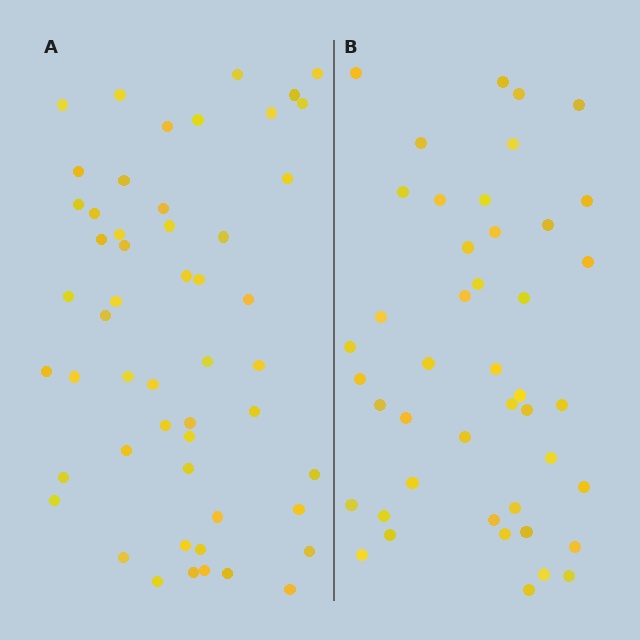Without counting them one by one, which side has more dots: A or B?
Region A (the left region) has more dots.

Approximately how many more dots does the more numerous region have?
Region A has roughly 8 or so more dots than region B.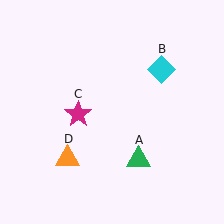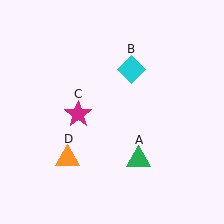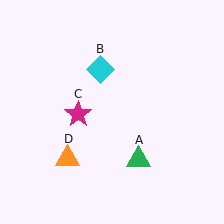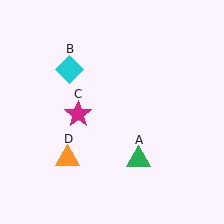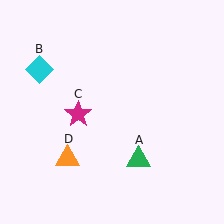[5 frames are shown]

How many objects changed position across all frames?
1 object changed position: cyan diamond (object B).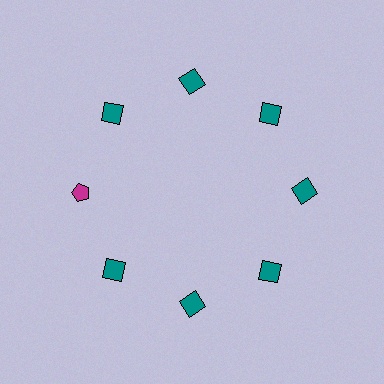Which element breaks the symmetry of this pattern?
The magenta pentagon at roughly the 9 o'clock position breaks the symmetry. All other shapes are teal squares.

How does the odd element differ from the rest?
It differs in both color (magenta instead of teal) and shape (pentagon instead of square).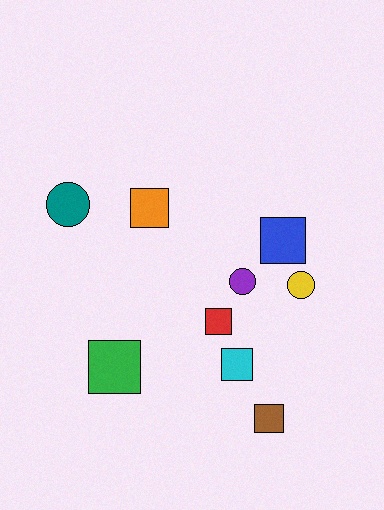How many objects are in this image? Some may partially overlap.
There are 9 objects.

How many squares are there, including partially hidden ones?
There are 6 squares.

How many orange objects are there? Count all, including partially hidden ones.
There is 1 orange object.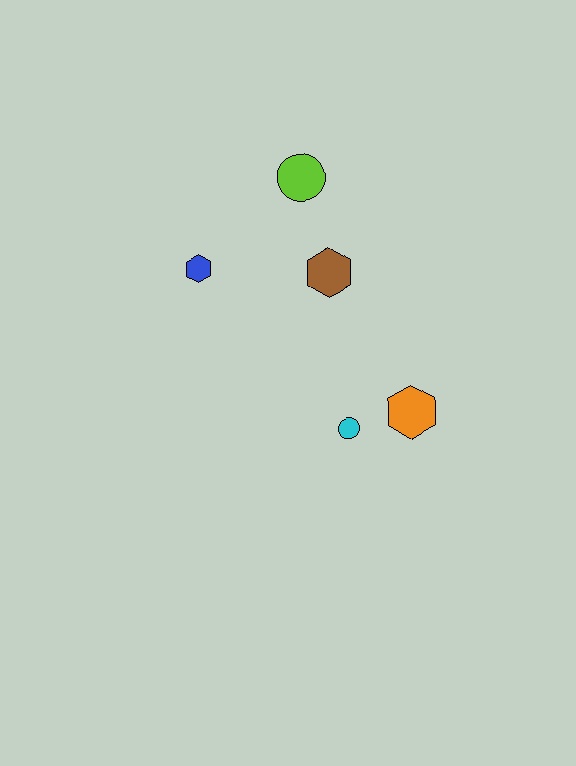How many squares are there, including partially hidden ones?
There are no squares.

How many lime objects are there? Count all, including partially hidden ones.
There is 1 lime object.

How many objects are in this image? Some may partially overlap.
There are 5 objects.